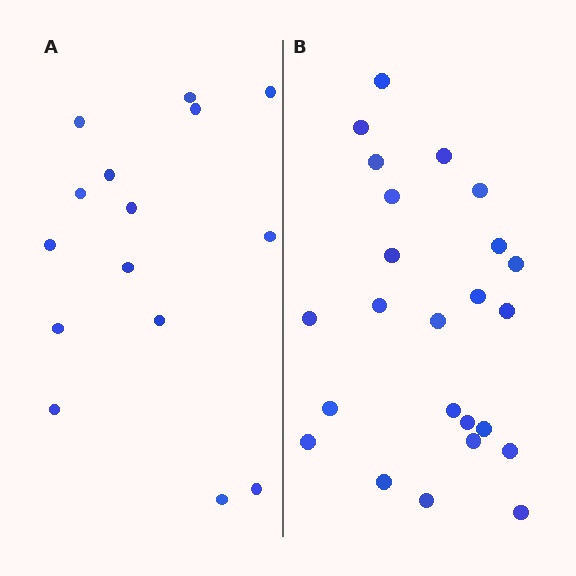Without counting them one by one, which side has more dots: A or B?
Region B (the right region) has more dots.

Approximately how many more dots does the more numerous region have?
Region B has roughly 8 or so more dots than region A.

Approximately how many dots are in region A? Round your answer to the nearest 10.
About 20 dots. (The exact count is 15, which rounds to 20.)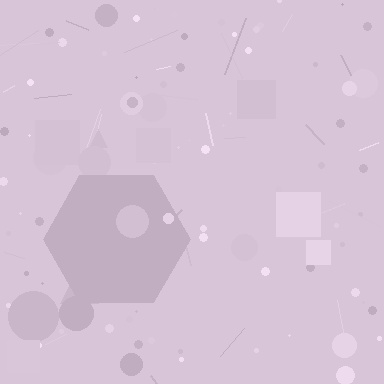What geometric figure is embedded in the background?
A hexagon is embedded in the background.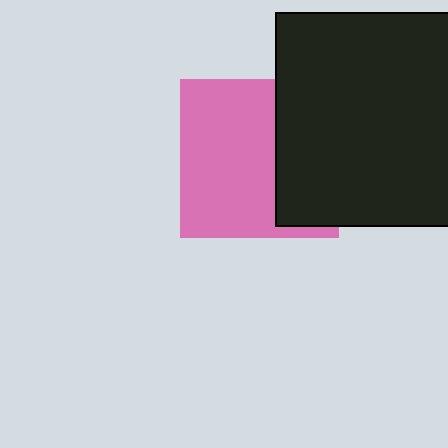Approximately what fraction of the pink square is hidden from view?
Roughly 37% of the pink square is hidden behind the black square.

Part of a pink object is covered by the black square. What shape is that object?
It is a square.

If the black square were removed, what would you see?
You would see the complete pink square.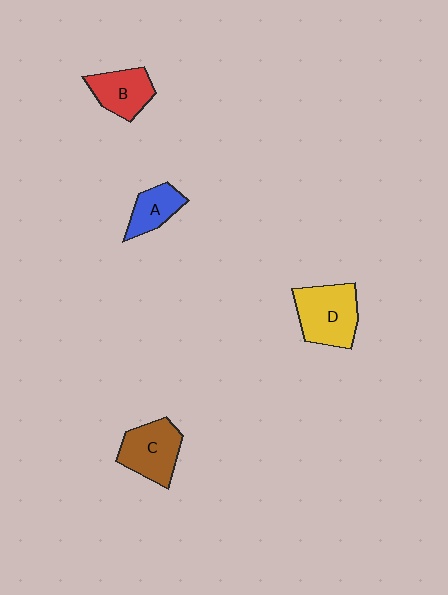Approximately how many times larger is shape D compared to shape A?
Approximately 1.8 times.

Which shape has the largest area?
Shape D (yellow).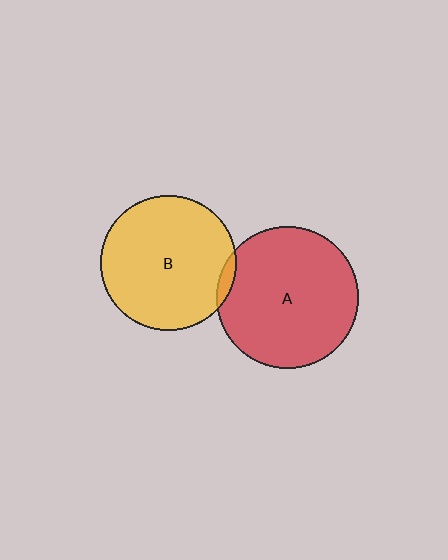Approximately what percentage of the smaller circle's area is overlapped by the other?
Approximately 5%.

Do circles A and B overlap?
Yes.